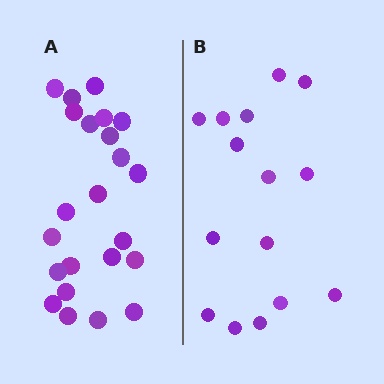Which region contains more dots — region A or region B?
Region A (the left region) has more dots.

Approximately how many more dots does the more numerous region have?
Region A has roughly 8 or so more dots than region B.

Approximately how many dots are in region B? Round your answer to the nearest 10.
About 20 dots. (The exact count is 15, which rounds to 20.)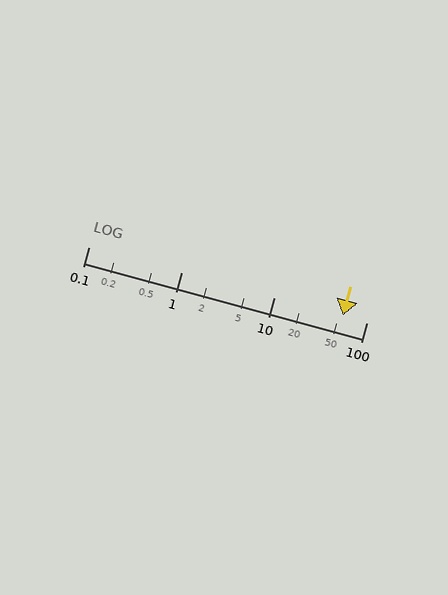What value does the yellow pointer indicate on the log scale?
The pointer indicates approximately 56.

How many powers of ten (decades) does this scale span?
The scale spans 3 decades, from 0.1 to 100.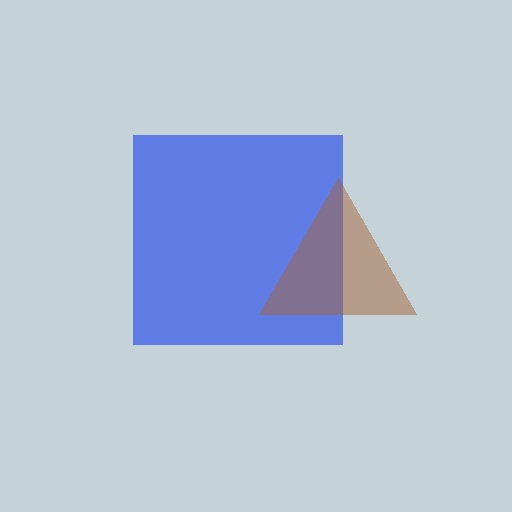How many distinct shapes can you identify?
There are 2 distinct shapes: a blue square, a brown triangle.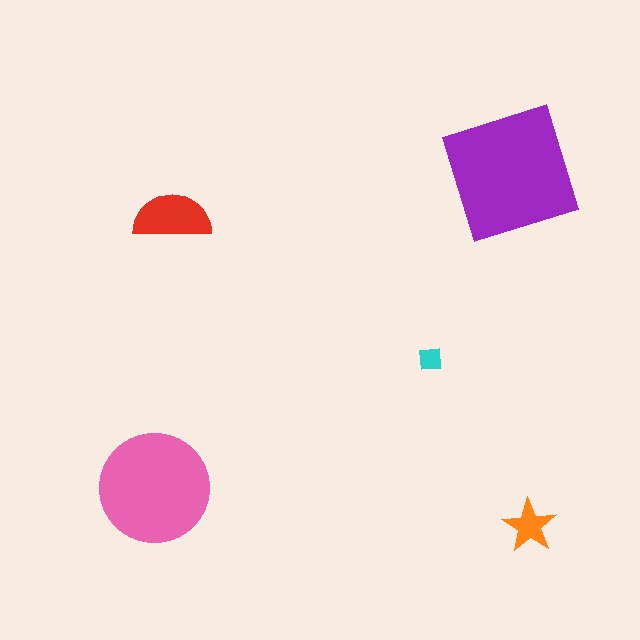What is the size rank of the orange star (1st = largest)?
4th.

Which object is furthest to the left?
The pink circle is leftmost.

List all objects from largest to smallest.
The purple square, the pink circle, the red semicircle, the orange star, the cyan square.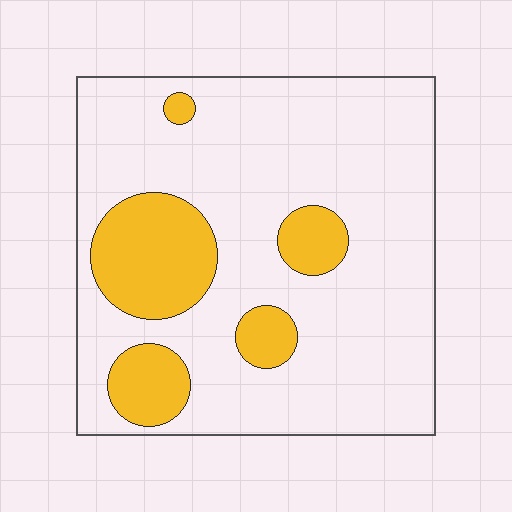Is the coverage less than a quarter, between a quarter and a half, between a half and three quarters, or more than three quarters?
Less than a quarter.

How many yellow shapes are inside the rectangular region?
5.